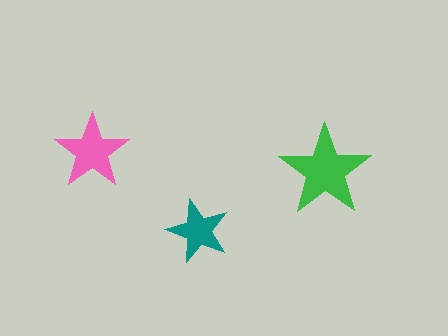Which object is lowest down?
The teal star is bottommost.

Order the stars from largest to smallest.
the green one, the pink one, the teal one.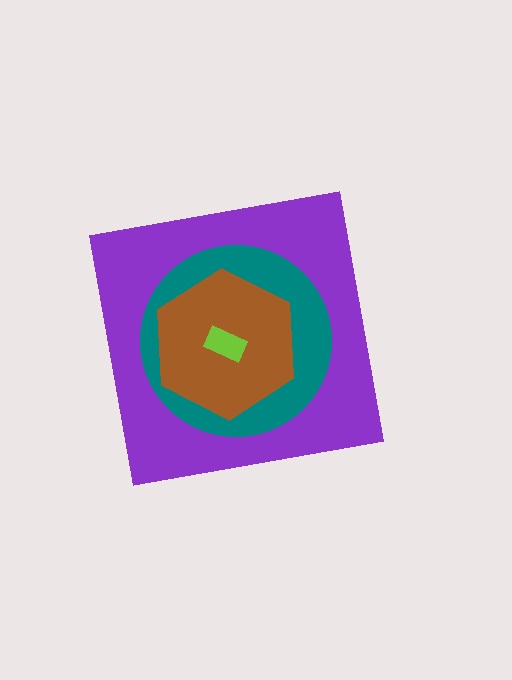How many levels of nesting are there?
4.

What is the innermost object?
The lime rectangle.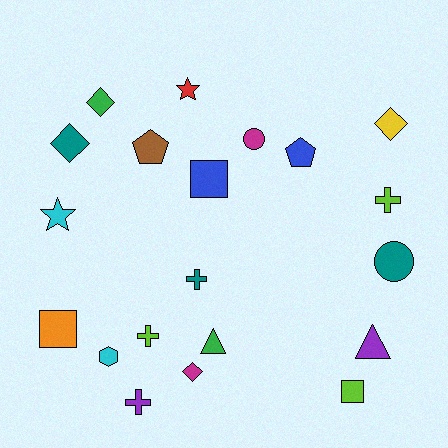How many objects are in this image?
There are 20 objects.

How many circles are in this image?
There are 2 circles.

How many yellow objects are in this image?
There is 1 yellow object.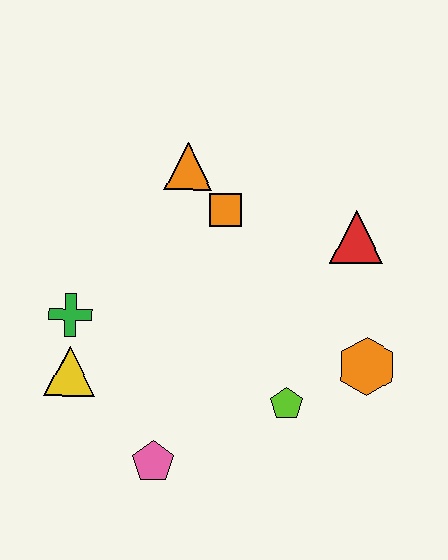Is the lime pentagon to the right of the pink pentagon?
Yes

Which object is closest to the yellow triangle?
The green cross is closest to the yellow triangle.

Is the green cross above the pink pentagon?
Yes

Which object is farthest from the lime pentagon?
The orange triangle is farthest from the lime pentagon.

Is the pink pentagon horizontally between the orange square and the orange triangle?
No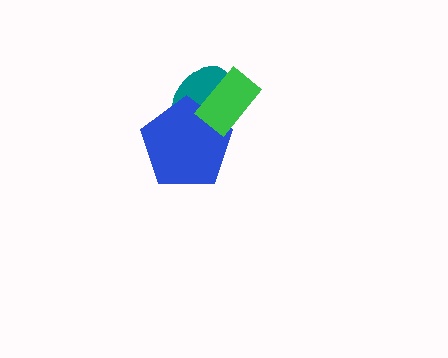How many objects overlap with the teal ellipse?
2 objects overlap with the teal ellipse.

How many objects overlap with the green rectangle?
2 objects overlap with the green rectangle.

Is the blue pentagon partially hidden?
Yes, it is partially covered by another shape.